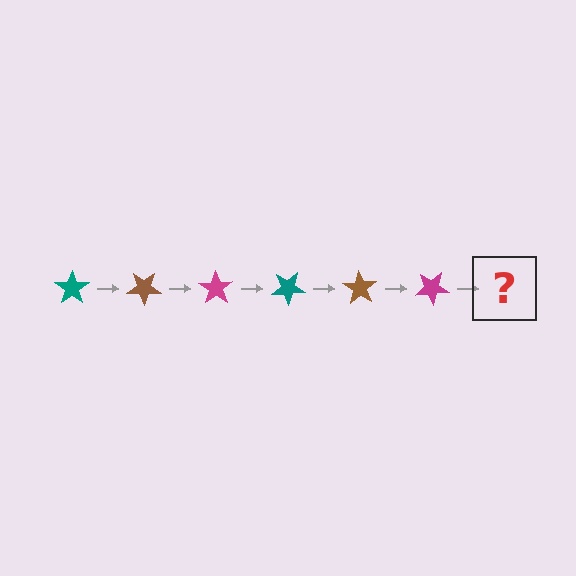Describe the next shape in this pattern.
It should be a teal star, rotated 210 degrees from the start.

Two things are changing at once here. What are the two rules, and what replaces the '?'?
The two rules are that it rotates 35 degrees each step and the color cycles through teal, brown, and magenta. The '?' should be a teal star, rotated 210 degrees from the start.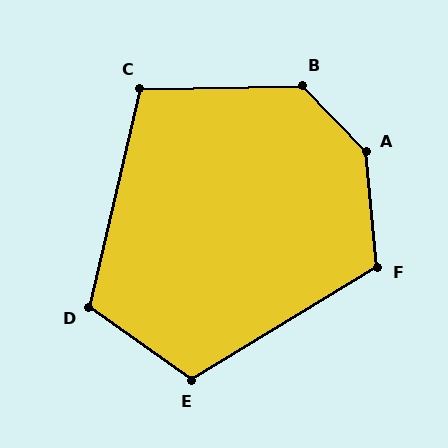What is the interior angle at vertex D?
Approximately 112 degrees (obtuse).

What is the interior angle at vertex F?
Approximately 116 degrees (obtuse).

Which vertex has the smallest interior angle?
C, at approximately 104 degrees.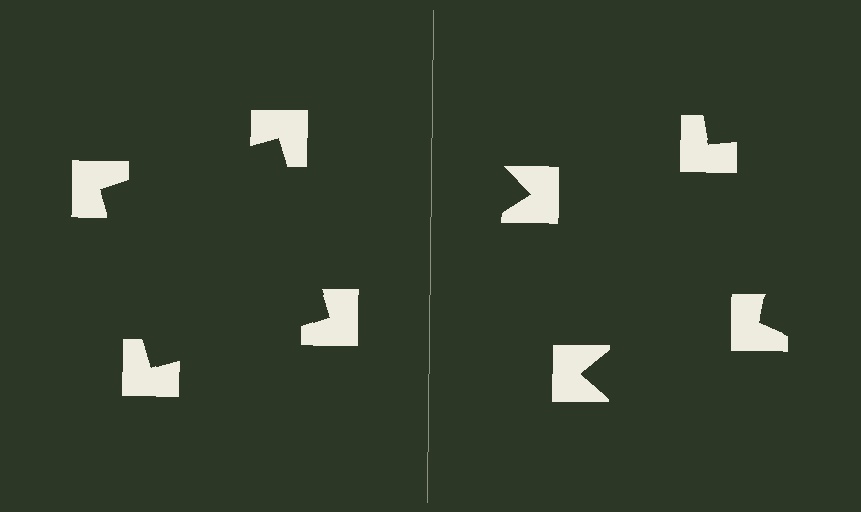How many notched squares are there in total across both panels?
8 — 4 on each side.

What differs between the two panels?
The notched squares are positioned identically on both sides; only the wedge orientations differ. On the left they align to a square; on the right they are misaligned.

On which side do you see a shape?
An illusory square appears on the left side. On the right side the wedge cuts are rotated, so no coherent shape forms.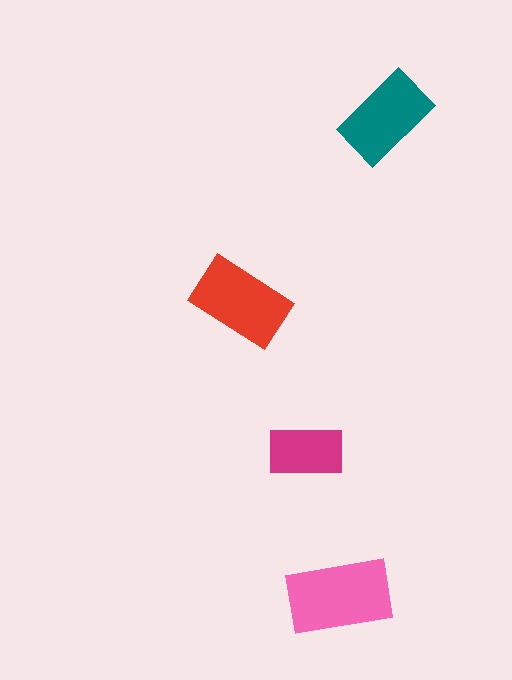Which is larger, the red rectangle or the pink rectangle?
The pink one.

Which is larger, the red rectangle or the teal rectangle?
The red one.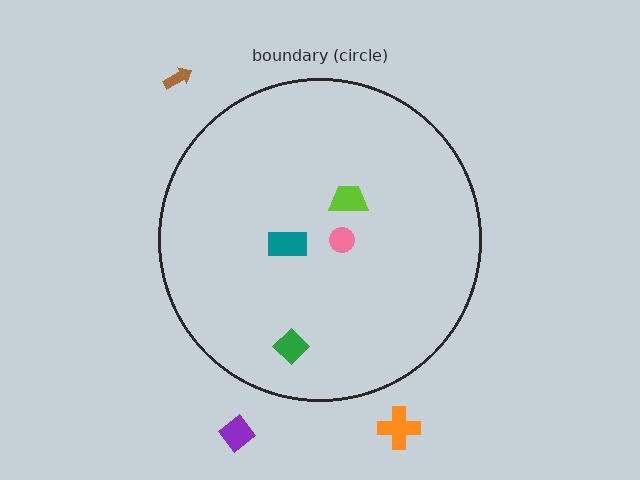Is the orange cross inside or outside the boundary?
Outside.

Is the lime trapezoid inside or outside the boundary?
Inside.